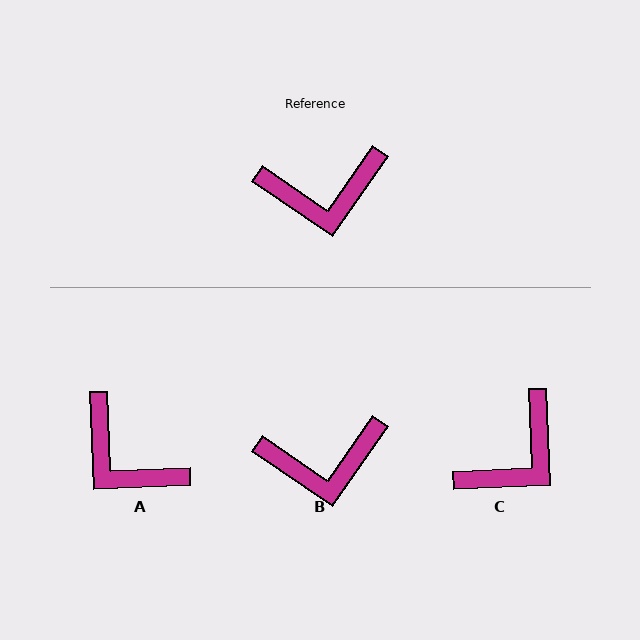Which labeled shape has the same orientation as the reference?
B.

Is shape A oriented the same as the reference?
No, it is off by about 53 degrees.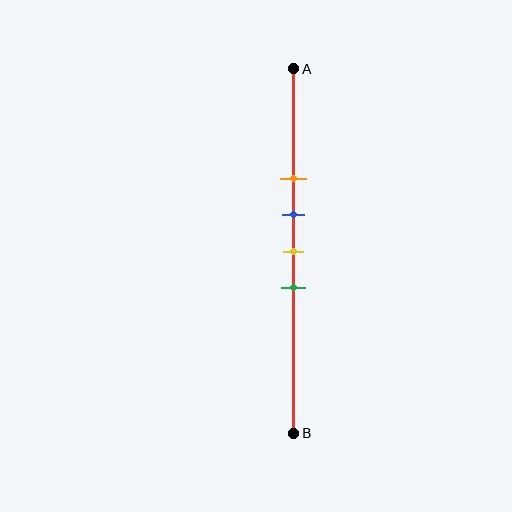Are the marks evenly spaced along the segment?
Yes, the marks are approximately evenly spaced.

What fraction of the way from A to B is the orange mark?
The orange mark is approximately 30% (0.3) of the way from A to B.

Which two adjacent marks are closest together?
The blue and yellow marks are the closest adjacent pair.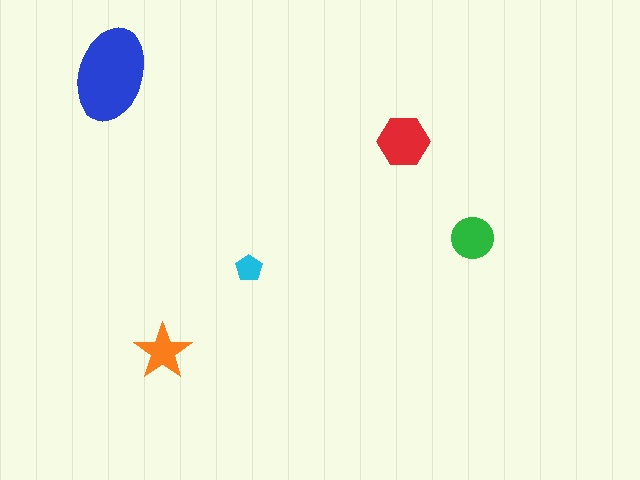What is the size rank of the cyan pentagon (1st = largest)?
5th.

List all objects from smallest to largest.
The cyan pentagon, the orange star, the green circle, the red hexagon, the blue ellipse.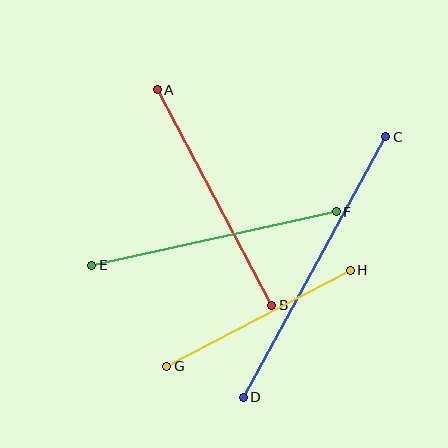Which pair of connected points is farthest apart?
Points C and D are farthest apart.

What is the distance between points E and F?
The distance is approximately 250 pixels.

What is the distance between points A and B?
The distance is approximately 244 pixels.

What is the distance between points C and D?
The distance is approximately 297 pixels.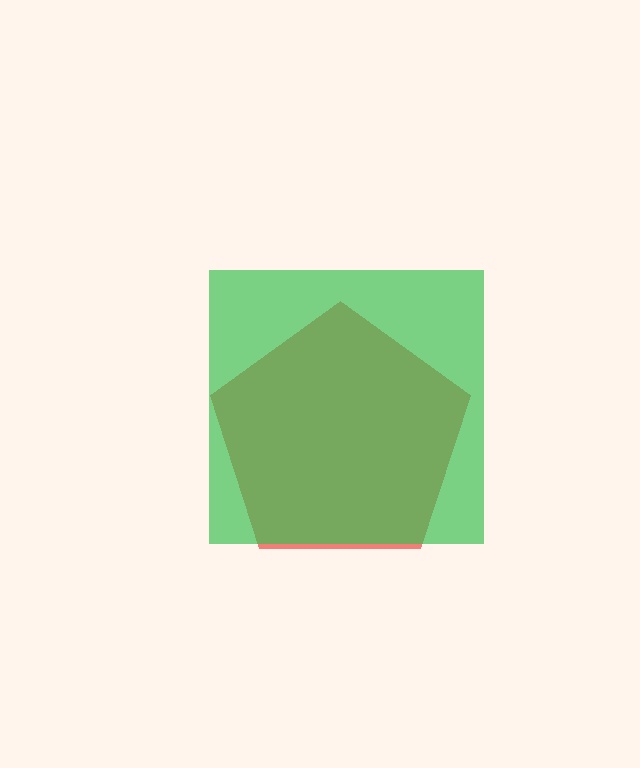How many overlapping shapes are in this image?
There are 2 overlapping shapes in the image.